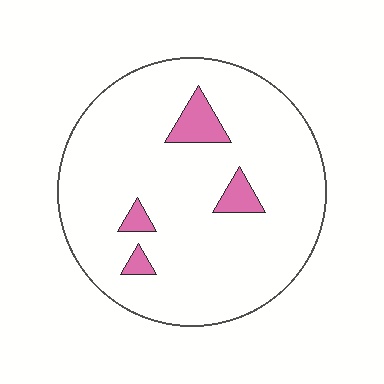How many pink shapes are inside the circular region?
4.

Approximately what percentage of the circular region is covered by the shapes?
Approximately 10%.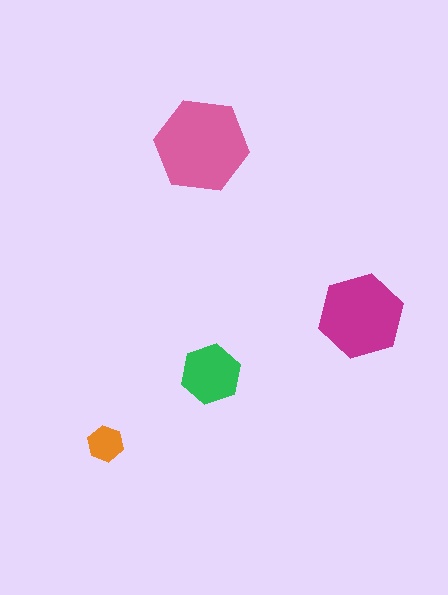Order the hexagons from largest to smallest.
the pink one, the magenta one, the green one, the orange one.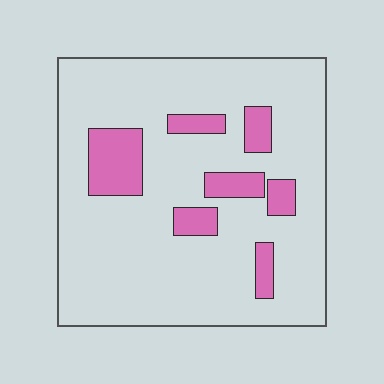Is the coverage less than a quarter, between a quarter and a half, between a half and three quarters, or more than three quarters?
Less than a quarter.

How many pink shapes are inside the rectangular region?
7.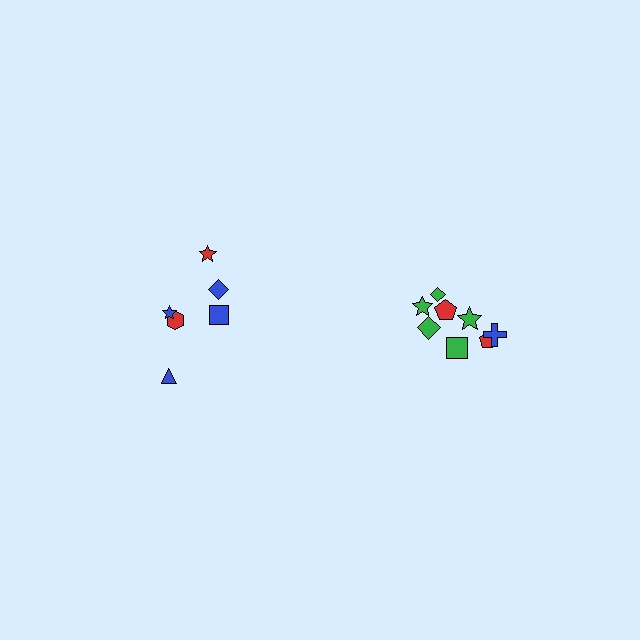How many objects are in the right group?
There are 8 objects.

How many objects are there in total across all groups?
There are 14 objects.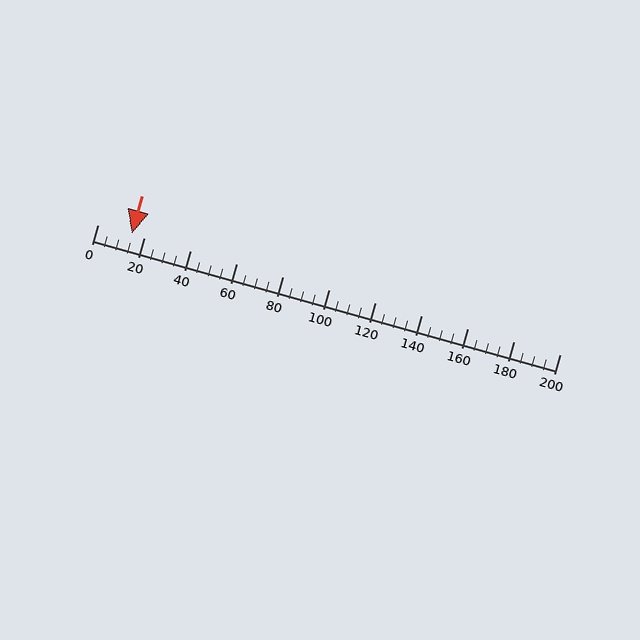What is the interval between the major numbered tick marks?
The major tick marks are spaced 20 units apart.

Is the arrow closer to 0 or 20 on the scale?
The arrow is closer to 20.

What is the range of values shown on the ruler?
The ruler shows values from 0 to 200.